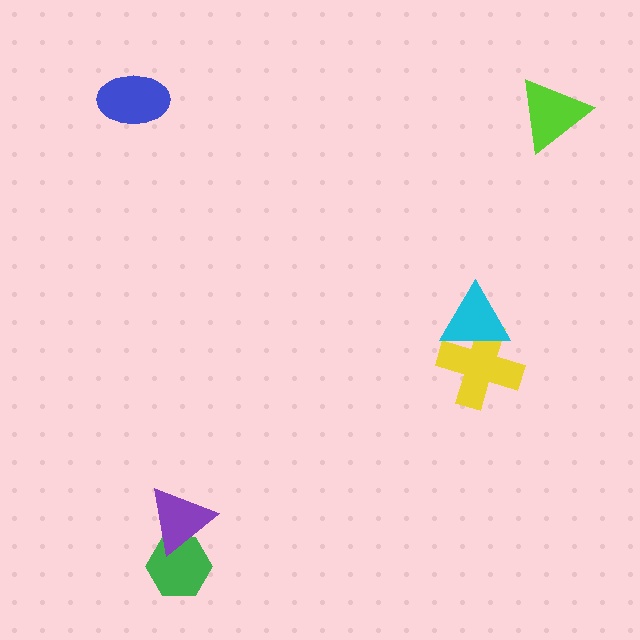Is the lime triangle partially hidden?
No, no other shape covers it.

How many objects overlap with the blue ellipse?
0 objects overlap with the blue ellipse.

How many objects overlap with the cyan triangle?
1 object overlaps with the cyan triangle.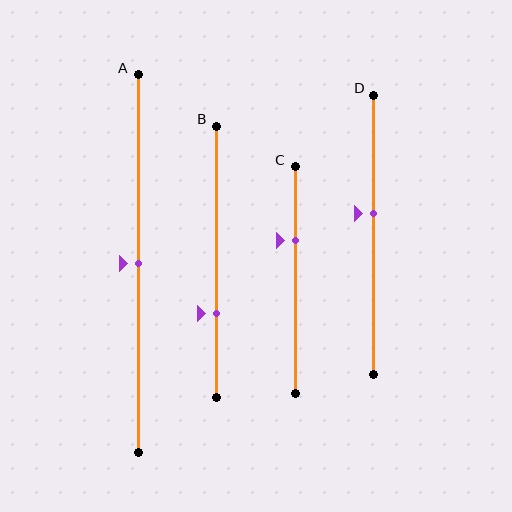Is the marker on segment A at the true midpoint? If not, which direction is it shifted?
Yes, the marker on segment A is at the true midpoint.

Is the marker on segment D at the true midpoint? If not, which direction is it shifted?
No, the marker on segment D is shifted upward by about 8% of the segment length.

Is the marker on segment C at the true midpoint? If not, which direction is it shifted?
No, the marker on segment C is shifted upward by about 18% of the segment length.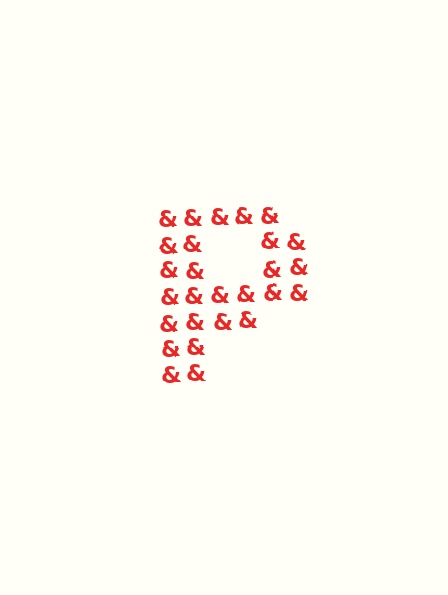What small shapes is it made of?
It is made of small ampersands.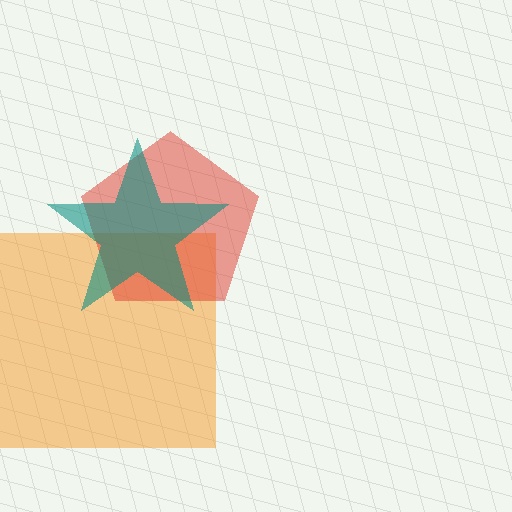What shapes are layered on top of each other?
The layered shapes are: an orange square, a red pentagon, a teal star.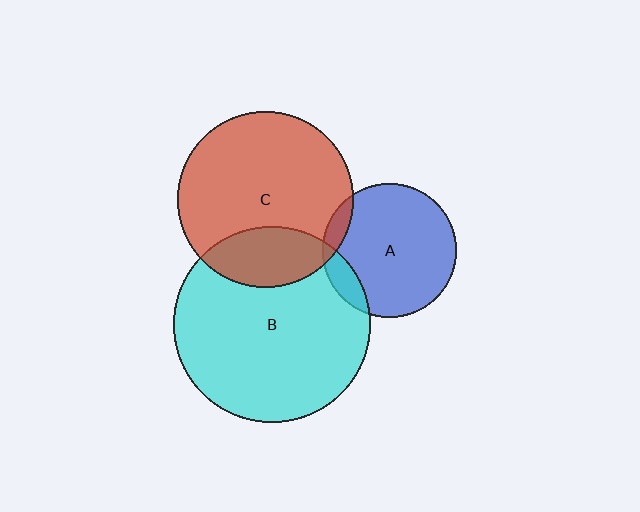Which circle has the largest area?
Circle B (cyan).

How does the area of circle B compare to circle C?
Approximately 1.2 times.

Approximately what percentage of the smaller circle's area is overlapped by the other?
Approximately 25%.